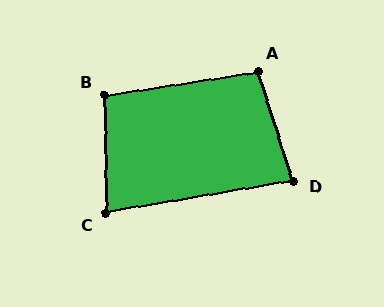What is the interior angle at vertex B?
Approximately 98 degrees (obtuse).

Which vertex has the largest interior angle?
A, at approximately 99 degrees.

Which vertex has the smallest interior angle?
C, at approximately 81 degrees.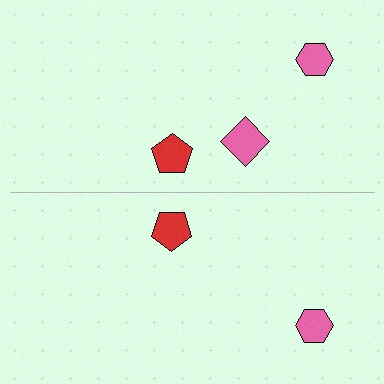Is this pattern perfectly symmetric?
No, the pattern is not perfectly symmetric. A pink diamond is missing from the bottom side.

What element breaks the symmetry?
A pink diamond is missing from the bottom side.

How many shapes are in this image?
There are 5 shapes in this image.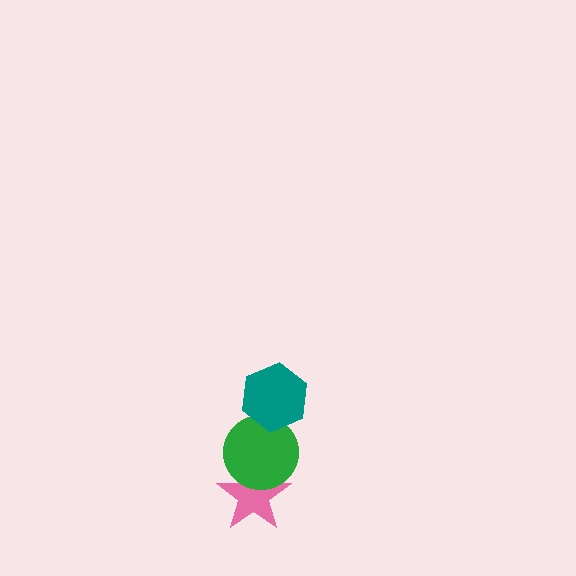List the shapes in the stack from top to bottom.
From top to bottom: the teal hexagon, the green circle, the pink star.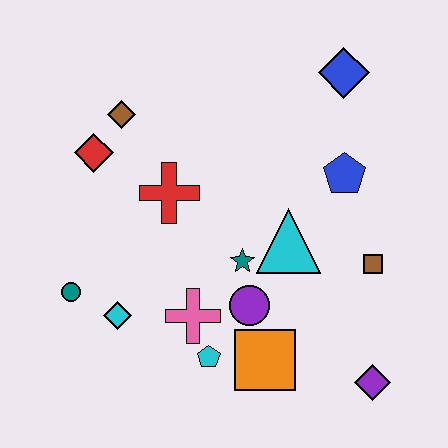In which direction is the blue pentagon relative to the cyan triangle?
The blue pentagon is above the cyan triangle.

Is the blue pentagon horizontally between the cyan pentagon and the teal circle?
No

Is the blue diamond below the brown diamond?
No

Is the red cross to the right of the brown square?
No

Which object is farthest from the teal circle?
The blue diamond is farthest from the teal circle.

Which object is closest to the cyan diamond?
The teal circle is closest to the cyan diamond.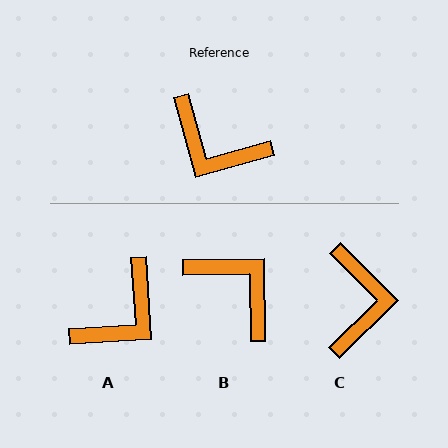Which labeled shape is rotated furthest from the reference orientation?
B, about 165 degrees away.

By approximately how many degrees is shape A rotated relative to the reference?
Approximately 78 degrees counter-clockwise.